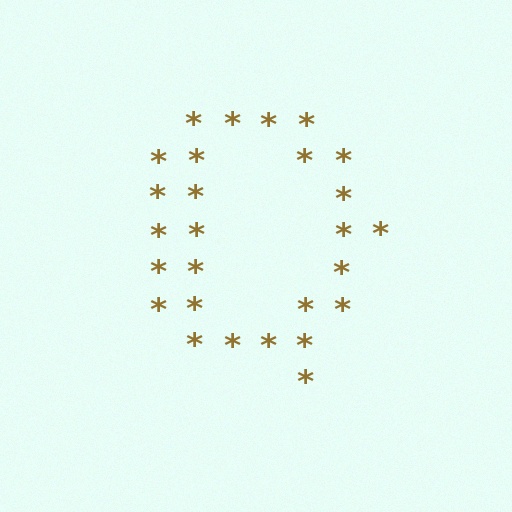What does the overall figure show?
The overall figure shows the letter Q.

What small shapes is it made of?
It is made of small asterisks.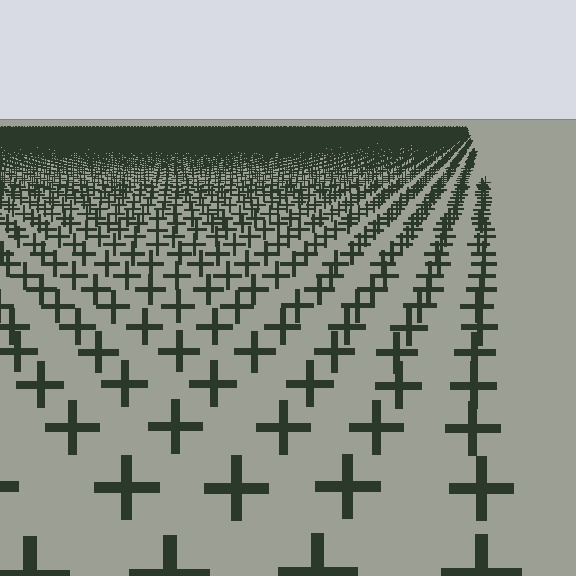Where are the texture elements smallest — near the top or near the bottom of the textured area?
Near the top.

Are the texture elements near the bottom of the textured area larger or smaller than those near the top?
Larger. Near the bottom, elements are closer to the viewer and appear at a bigger on-screen size.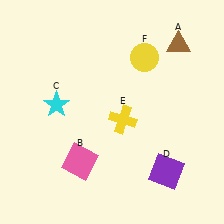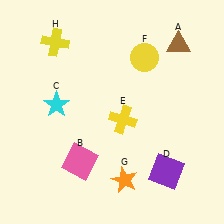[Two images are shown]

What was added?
An orange star (G), a yellow cross (H) were added in Image 2.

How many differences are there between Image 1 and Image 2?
There are 2 differences between the two images.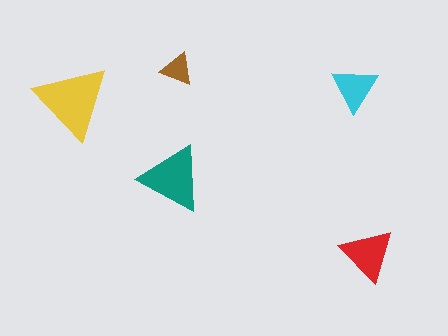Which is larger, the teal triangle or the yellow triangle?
The yellow one.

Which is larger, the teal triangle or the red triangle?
The teal one.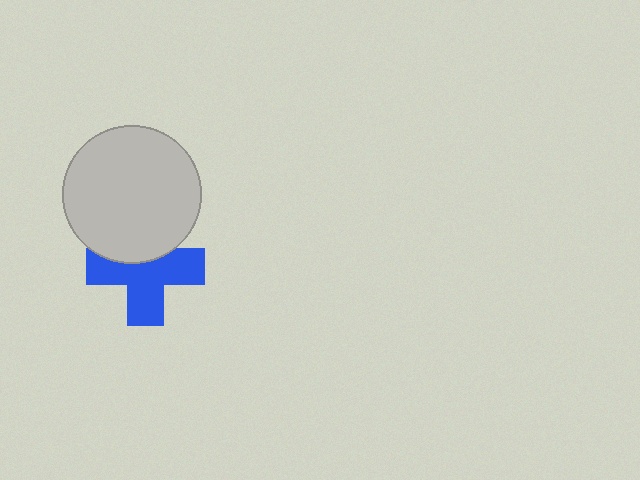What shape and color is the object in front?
The object in front is a light gray circle.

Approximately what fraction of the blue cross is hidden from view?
Roughly 33% of the blue cross is hidden behind the light gray circle.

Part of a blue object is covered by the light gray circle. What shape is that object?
It is a cross.